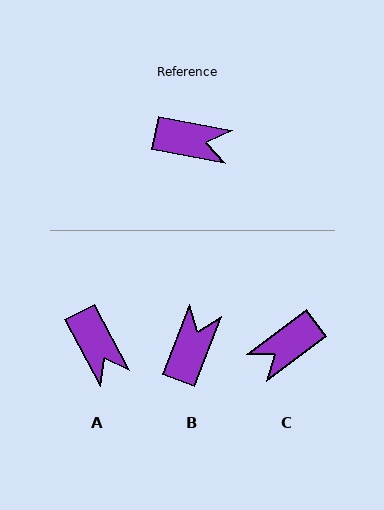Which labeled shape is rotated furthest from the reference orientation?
C, about 133 degrees away.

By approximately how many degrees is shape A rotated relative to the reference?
Approximately 51 degrees clockwise.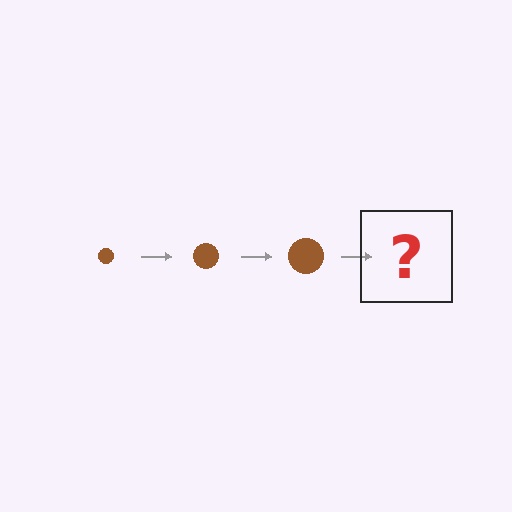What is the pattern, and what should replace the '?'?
The pattern is that the circle gets progressively larger each step. The '?' should be a brown circle, larger than the previous one.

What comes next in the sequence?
The next element should be a brown circle, larger than the previous one.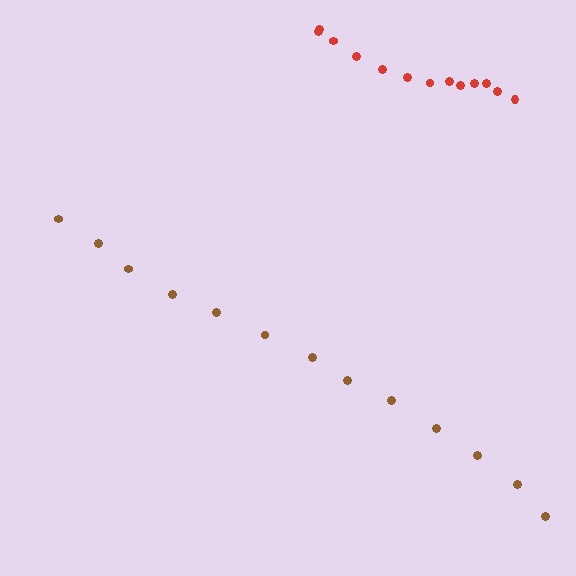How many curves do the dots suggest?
There are 2 distinct paths.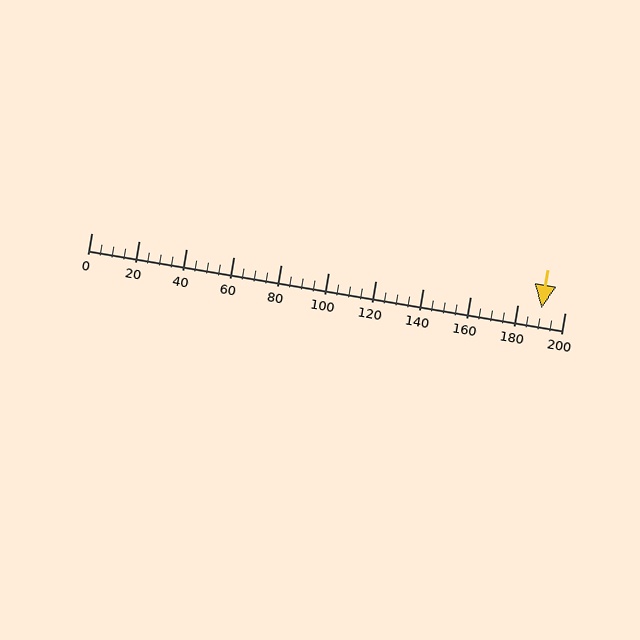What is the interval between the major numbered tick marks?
The major tick marks are spaced 20 units apart.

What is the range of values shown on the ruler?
The ruler shows values from 0 to 200.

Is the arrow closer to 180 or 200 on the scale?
The arrow is closer to 200.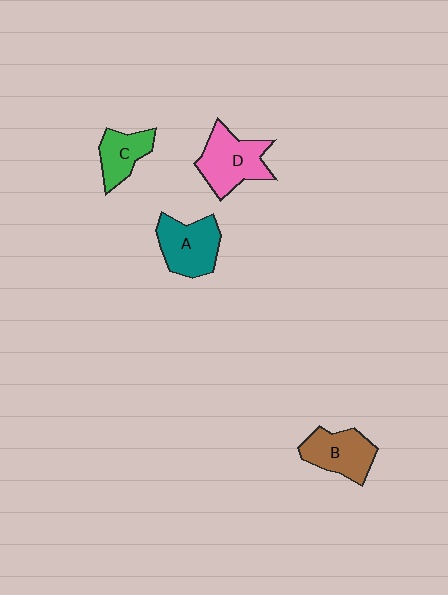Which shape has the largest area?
Shape D (pink).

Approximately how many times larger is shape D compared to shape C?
Approximately 1.6 times.